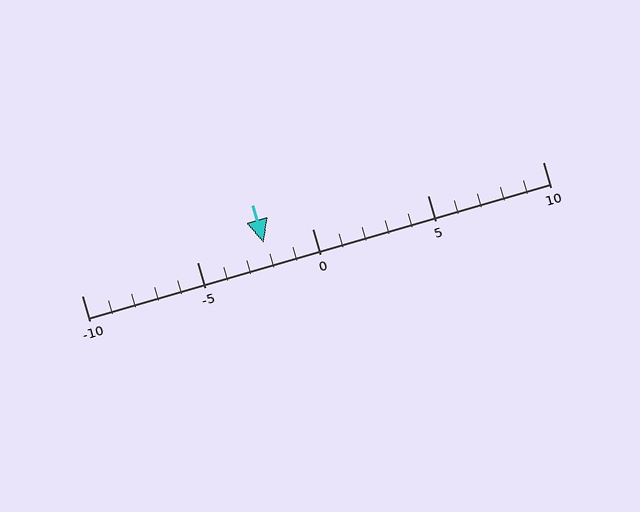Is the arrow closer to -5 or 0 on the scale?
The arrow is closer to 0.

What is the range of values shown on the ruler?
The ruler shows values from -10 to 10.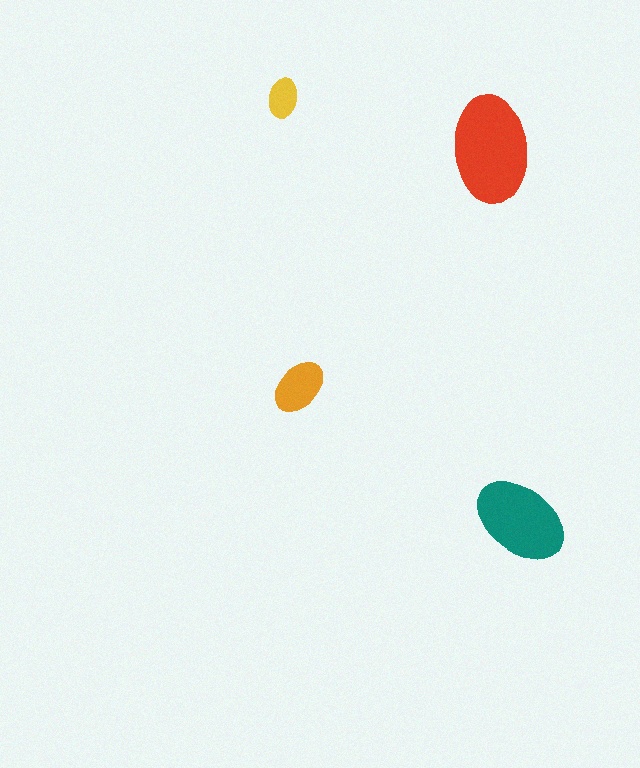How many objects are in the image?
There are 4 objects in the image.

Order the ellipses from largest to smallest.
the red one, the teal one, the orange one, the yellow one.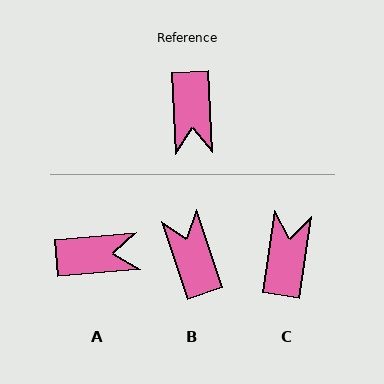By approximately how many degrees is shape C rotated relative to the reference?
Approximately 169 degrees counter-clockwise.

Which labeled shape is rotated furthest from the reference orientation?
C, about 169 degrees away.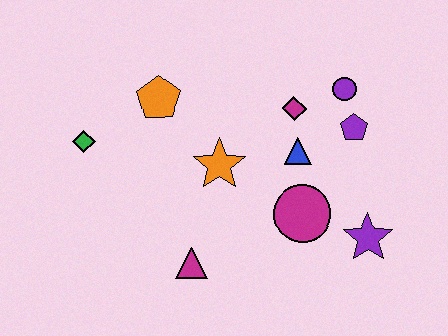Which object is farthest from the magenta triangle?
The purple circle is farthest from the magenta triangle.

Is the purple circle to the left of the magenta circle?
No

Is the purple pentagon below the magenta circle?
No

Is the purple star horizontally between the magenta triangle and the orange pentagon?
No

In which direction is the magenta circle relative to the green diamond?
The magenta circle is to the right of the green diamond.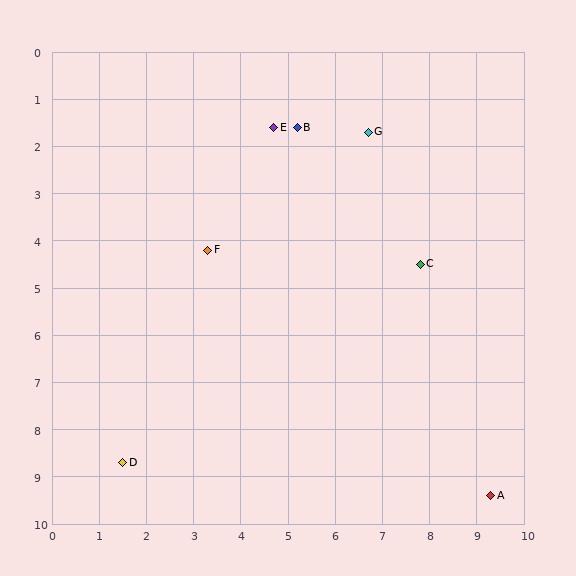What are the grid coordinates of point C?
Point C is at approximately (7.8, 4.5).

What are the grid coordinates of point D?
Point D is at approximately (1.5, 8.7).